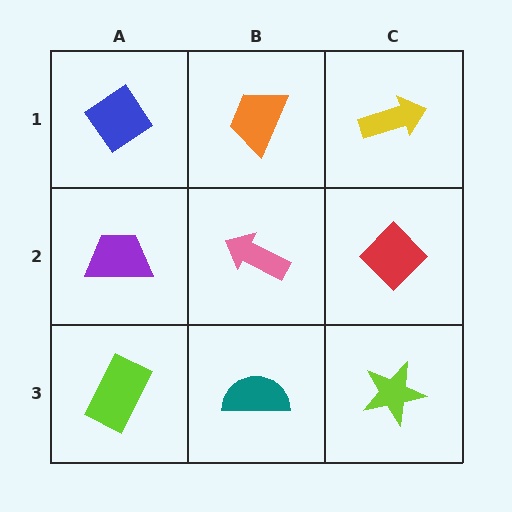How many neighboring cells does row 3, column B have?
3.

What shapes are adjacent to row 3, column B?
A pink arrow (row 2, column B), a lime rectangle (row 3, column A), a lime star (row 3, column C).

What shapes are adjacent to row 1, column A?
A purple trapezoid (row 2, column A), an orange trapezoid (row 1, column B).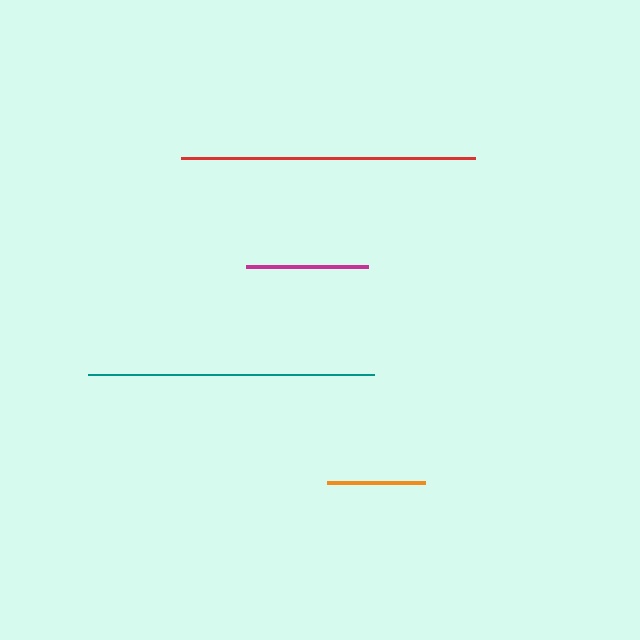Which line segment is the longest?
The red line is the longest at approximately 295 pixels.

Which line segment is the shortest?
The orange line is the shortest at approximately 98 pixels.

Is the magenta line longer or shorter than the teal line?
The teal line is longer than the magenta line.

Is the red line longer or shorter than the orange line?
The red line is longer than the orange line.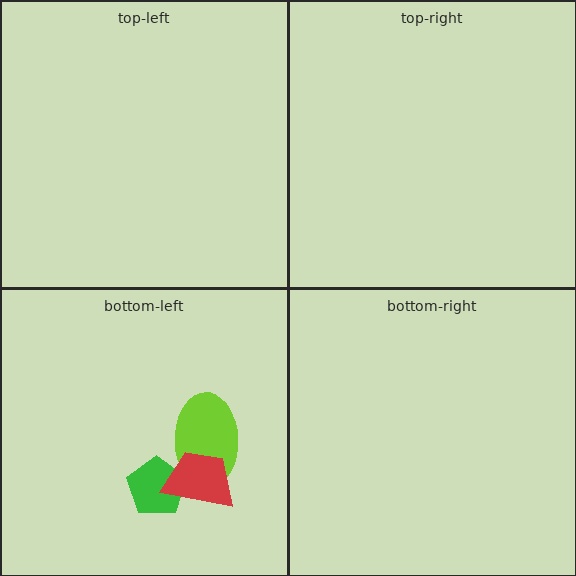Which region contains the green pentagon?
The bottom-left region.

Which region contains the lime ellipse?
The bottom-left region.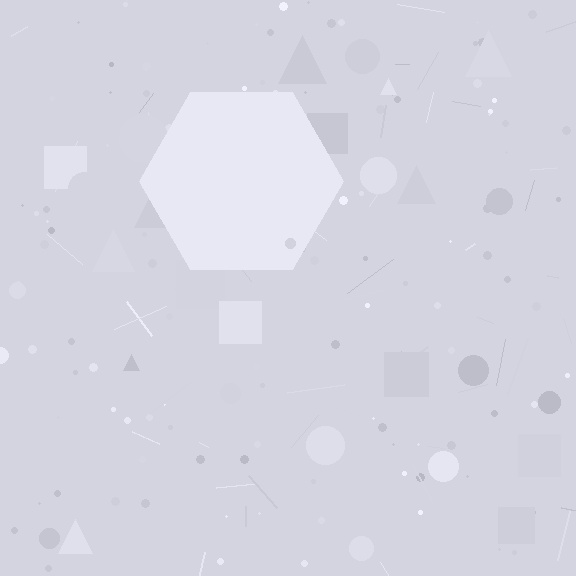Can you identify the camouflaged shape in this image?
The camouflaged shape is a hexagon.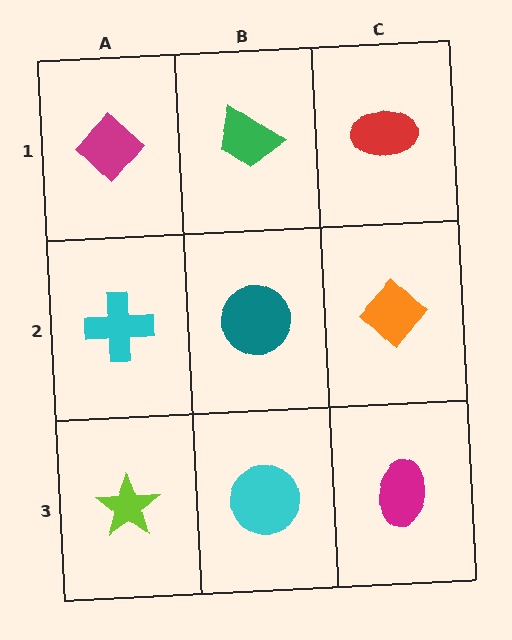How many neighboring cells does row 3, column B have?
3.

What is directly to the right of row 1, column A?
A green trapezoid.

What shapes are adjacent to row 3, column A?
A cyan cross (row 2, column A), a cyan circle (row 3, column B).